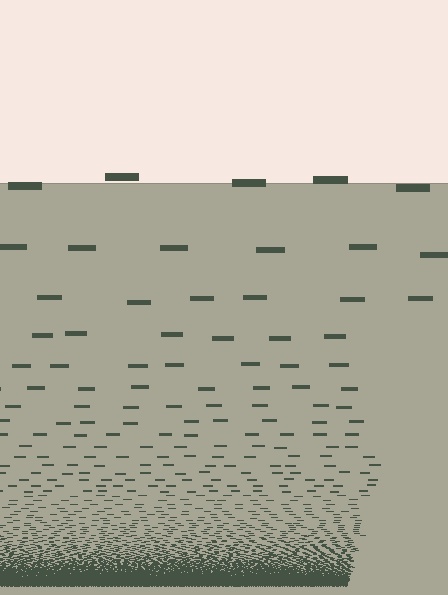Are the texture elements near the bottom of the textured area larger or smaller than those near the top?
Smaller. The gradient is inverted — elements near the bottom are smaller and denser.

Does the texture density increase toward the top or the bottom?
Density increases toward the bottom.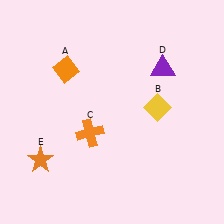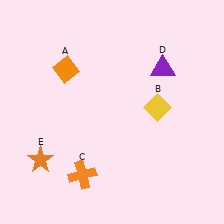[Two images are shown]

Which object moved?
The orange cross (C) moved down.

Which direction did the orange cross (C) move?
The orange cross (C) moved down.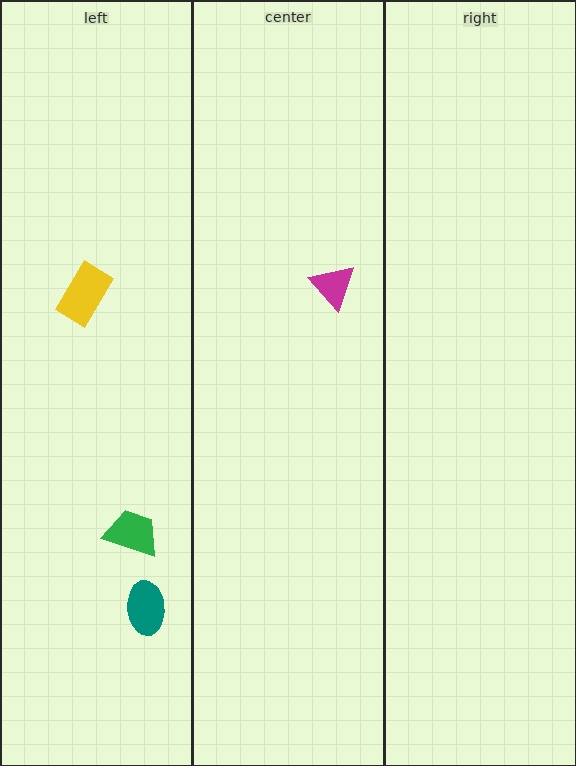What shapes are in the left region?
The teal ellipse, the yellow rectangle, the green trapezoid.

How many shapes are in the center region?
1.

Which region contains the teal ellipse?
The left region.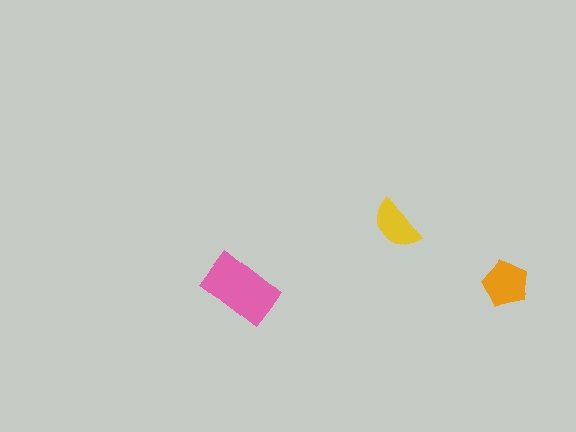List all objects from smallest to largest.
The yellow semicircle, the orange pentagon, the pink rectangle.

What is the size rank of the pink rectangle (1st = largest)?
1st.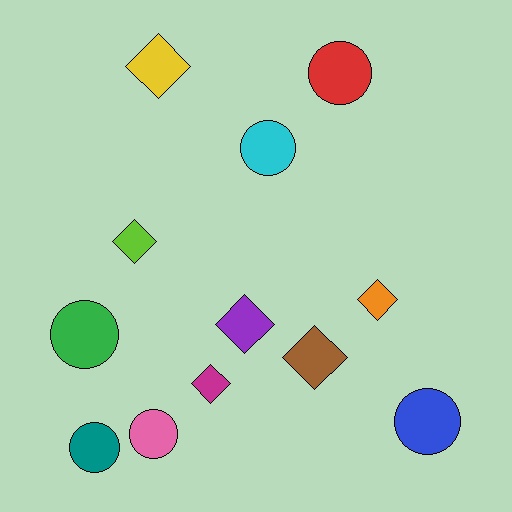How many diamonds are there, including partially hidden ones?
There are 6 diamonds.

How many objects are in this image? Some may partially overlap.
There are 12 objects.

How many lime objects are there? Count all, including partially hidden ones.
There is 1 lime object.